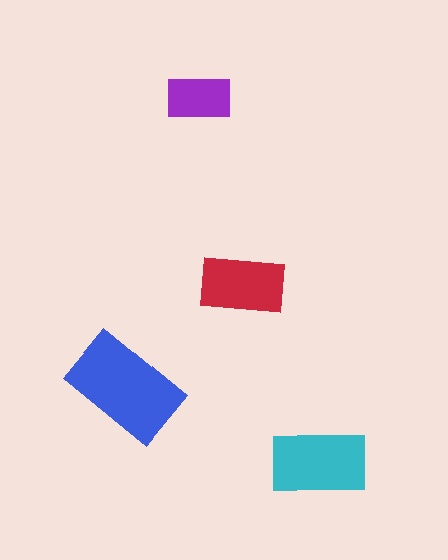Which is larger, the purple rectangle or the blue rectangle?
The blue one.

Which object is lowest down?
The cyan rectangle is bottommost.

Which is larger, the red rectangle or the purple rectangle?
The red one.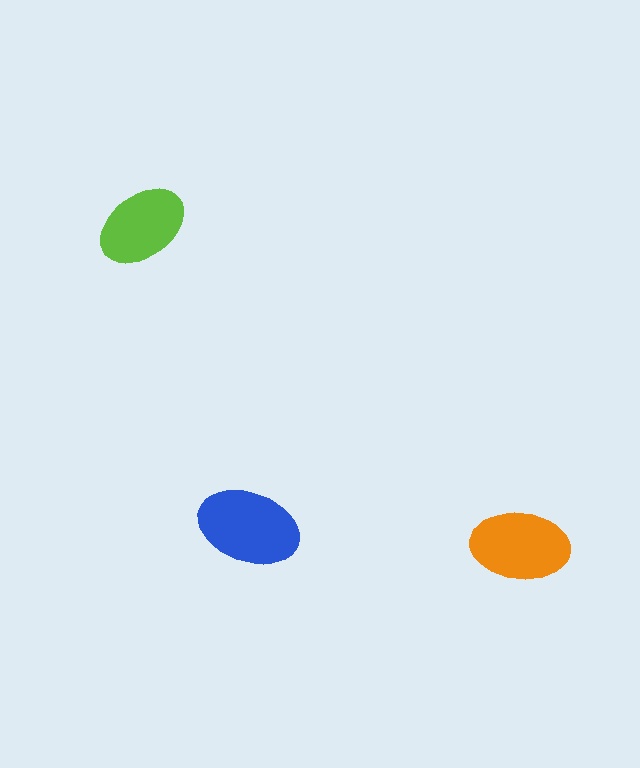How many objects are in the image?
There are 3 objects in the image.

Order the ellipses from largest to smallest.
the blue one, the orange one, the lime one.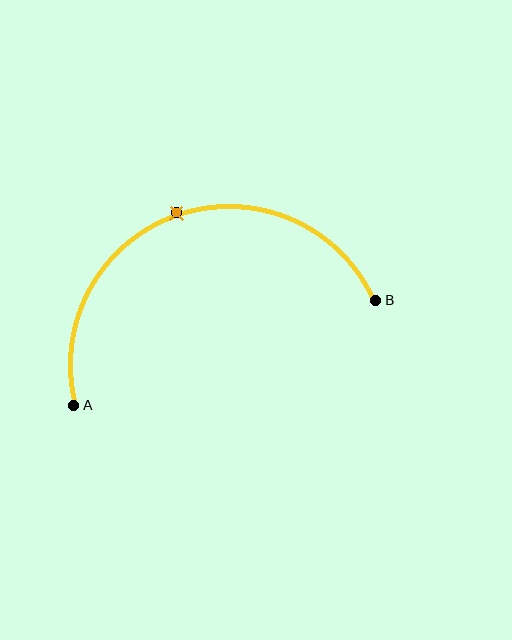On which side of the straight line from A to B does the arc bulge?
The arc bulges above the straight line connecting A and B.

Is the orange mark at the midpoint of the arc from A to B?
Yes. The orange mark lies on the arc at equal arc-length from both A and B — it is the arc midpoint.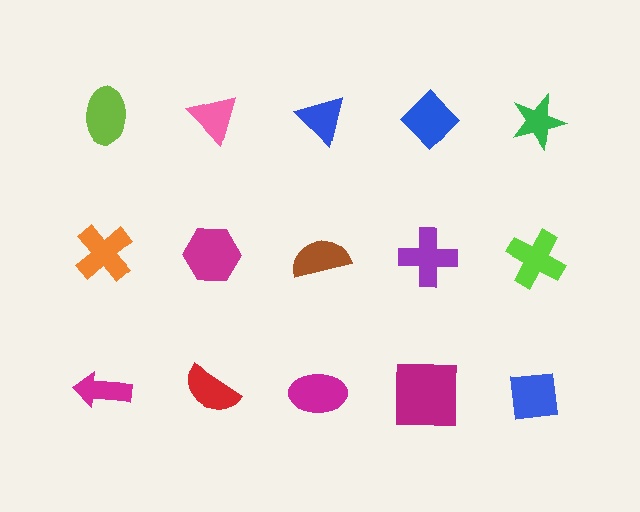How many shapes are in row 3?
5 shapes.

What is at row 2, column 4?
A purple cross.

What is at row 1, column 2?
A pink triangle.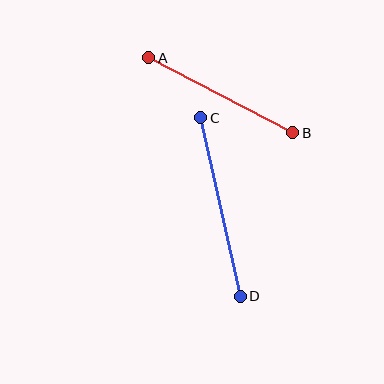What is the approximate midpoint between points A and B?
The midpoint is at approximately (221, 95) pixels.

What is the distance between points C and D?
The distance is approximately 183 pixels.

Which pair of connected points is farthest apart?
Points C and D are farthest apart.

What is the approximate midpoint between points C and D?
The midpoint is at approximately (221, 207) pixels.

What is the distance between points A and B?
The distance is approximately 162 pixels.